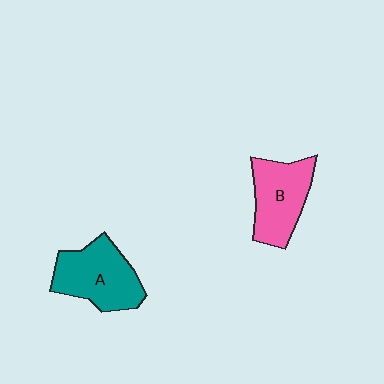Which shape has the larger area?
Shape A (teal).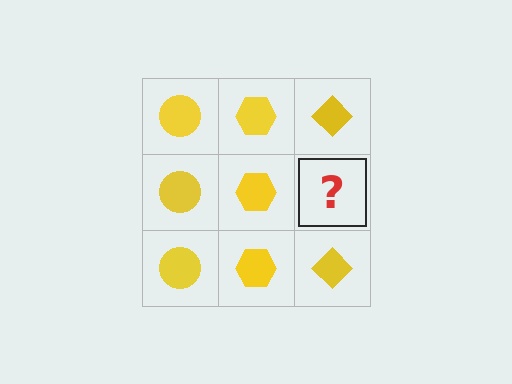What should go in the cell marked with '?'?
The missing cell should contain a yellow diamond.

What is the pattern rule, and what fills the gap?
The rule is that each column has a consistent shape. The gap should be filled with a yellow diamond.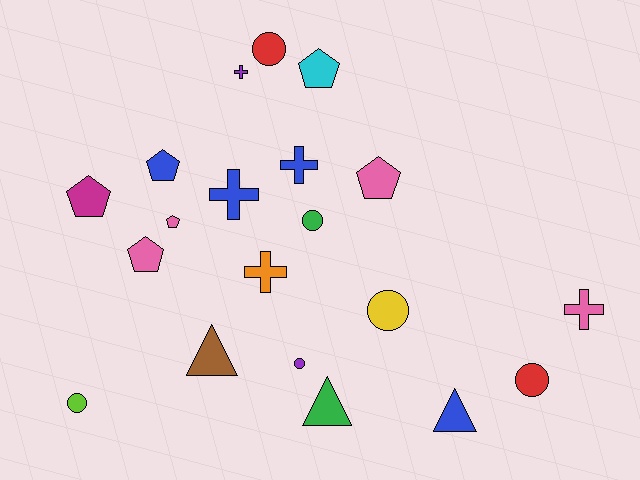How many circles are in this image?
There are 6 circles.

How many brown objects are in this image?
There is 1 brown object.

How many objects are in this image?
There are 20 objects.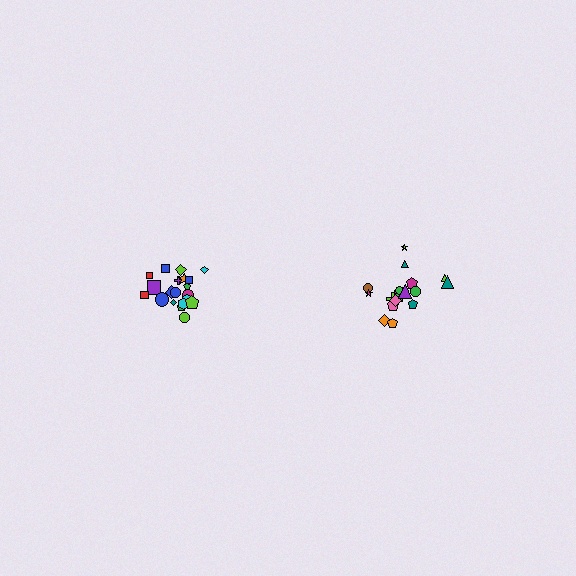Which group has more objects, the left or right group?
The left group.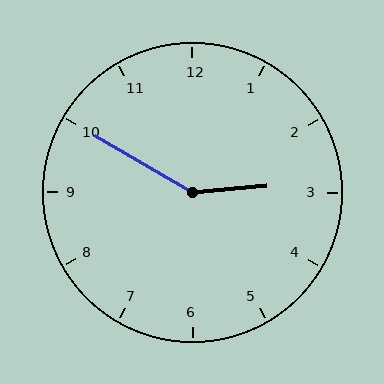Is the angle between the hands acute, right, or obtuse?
It is obtuse.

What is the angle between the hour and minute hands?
Approximately 145 degrees.